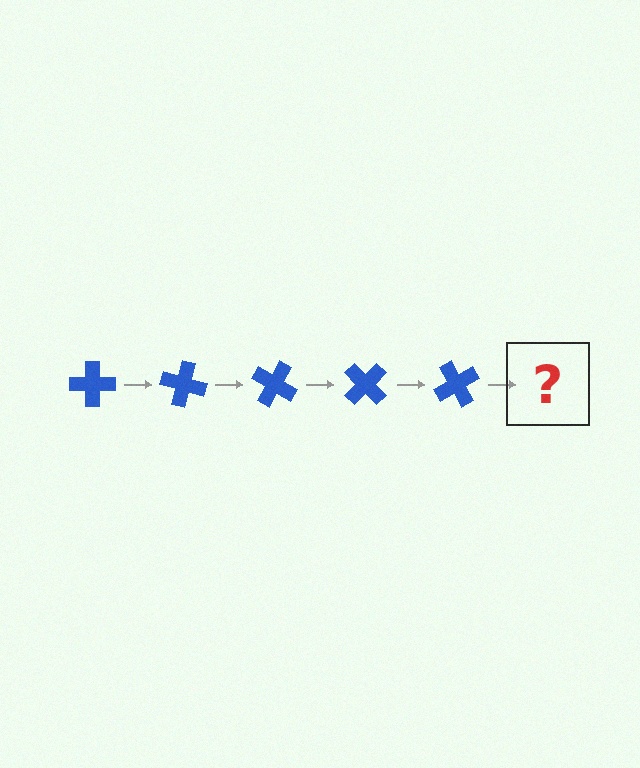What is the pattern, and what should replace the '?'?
The pattern is that the cross rotates 15 degrees each step. The '?' should be a blue cross rotated 75 degrees.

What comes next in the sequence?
The next element should be a blue cross rotated 75 degrees.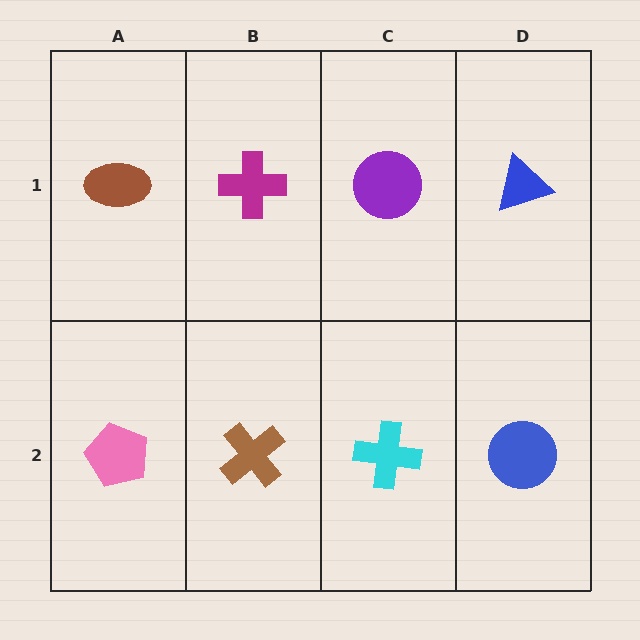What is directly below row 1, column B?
A brown cross.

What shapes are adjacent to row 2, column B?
A magenta cross (row 1, column B), a pink pentagon (row 2, column A), a cyan cross (row 2, column C).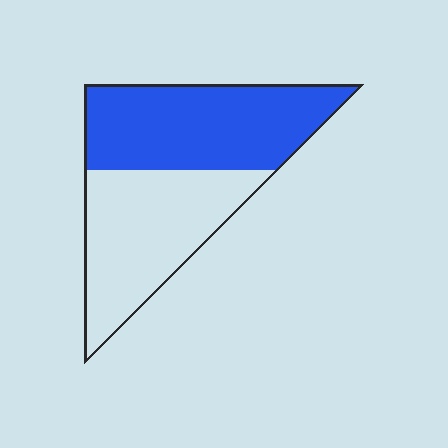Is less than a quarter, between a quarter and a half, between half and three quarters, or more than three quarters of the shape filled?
Between half and three quarters.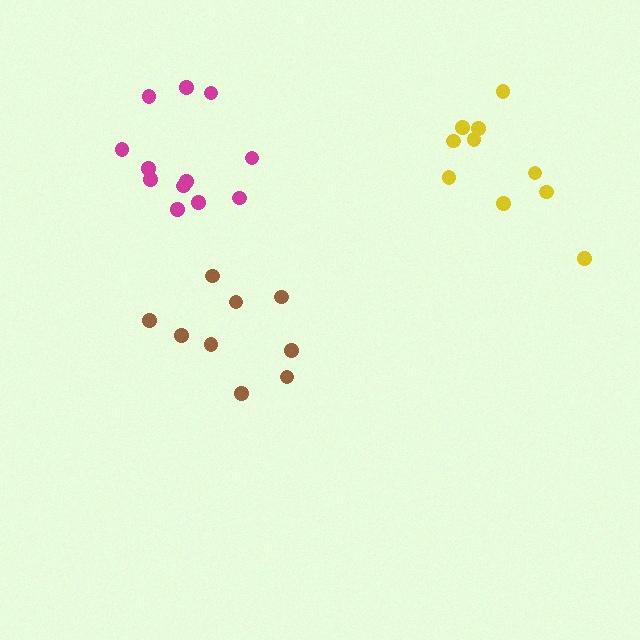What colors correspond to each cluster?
The clusters are colored: brown, magenta, yellow.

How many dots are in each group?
Group 1: 9 dots, Group 2: 12 dots, Group 3: 10 dots (31 total).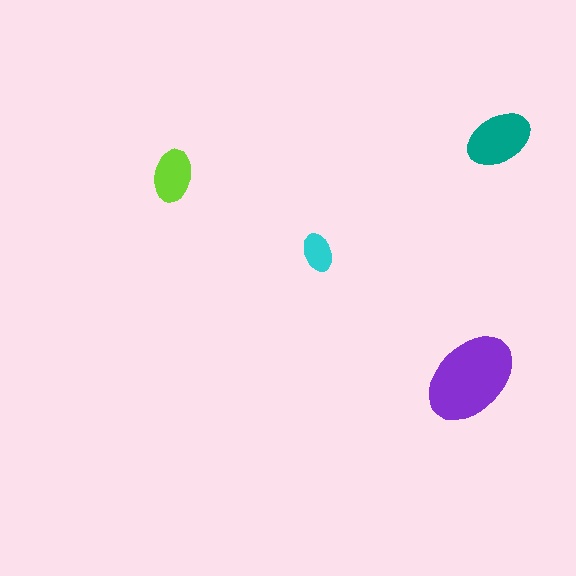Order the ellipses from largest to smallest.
the purple one, the teal one, the lime one, the cyan one.